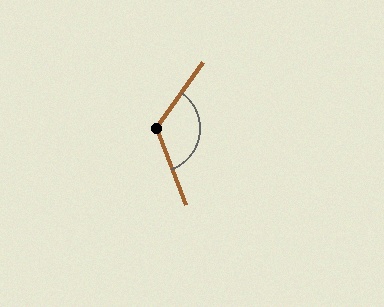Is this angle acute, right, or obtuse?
It is obtuse.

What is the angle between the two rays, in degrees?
Approximately 124 degrees.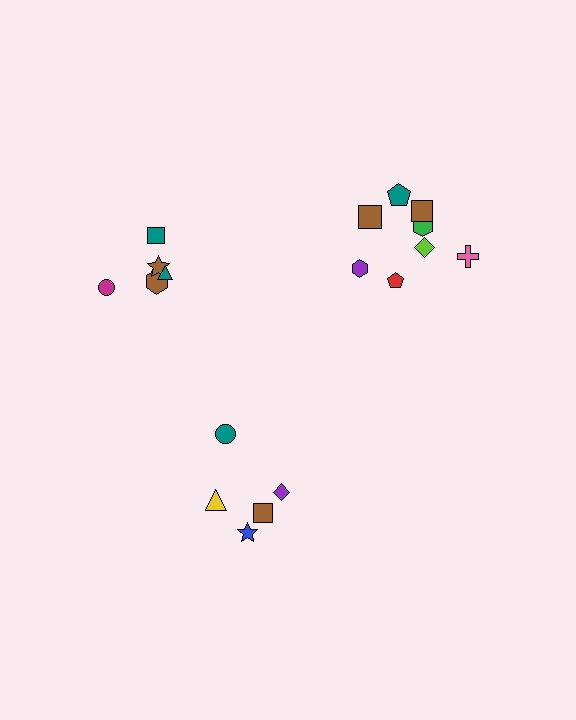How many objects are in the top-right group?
There are 8 objects.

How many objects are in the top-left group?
There are 6 objects.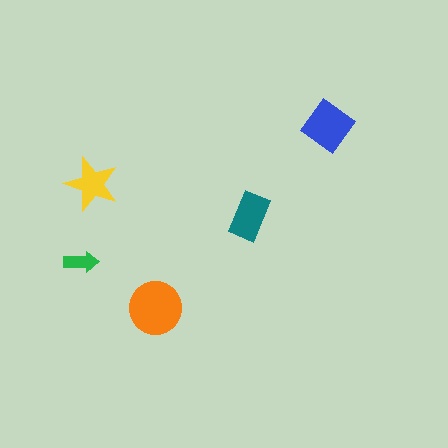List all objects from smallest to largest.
The green arrow, the yellow star, the teal rectangle, the blue diamond, the orange circle.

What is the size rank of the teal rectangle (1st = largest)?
3rd.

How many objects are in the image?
There are 5 objects in the image.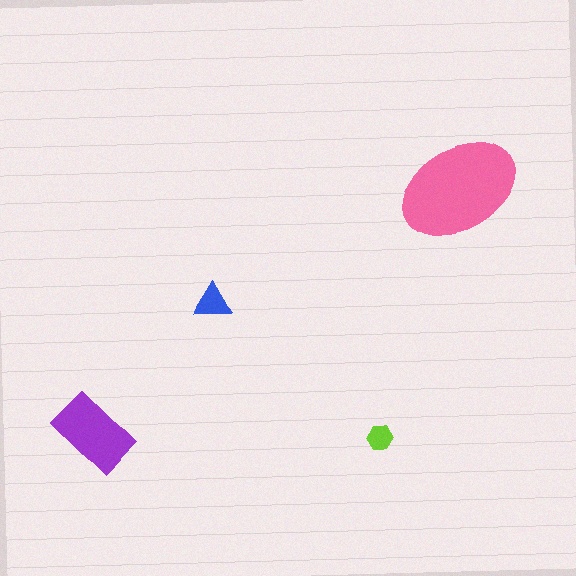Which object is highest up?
The pink ellipse is topmost.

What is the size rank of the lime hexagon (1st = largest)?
4th.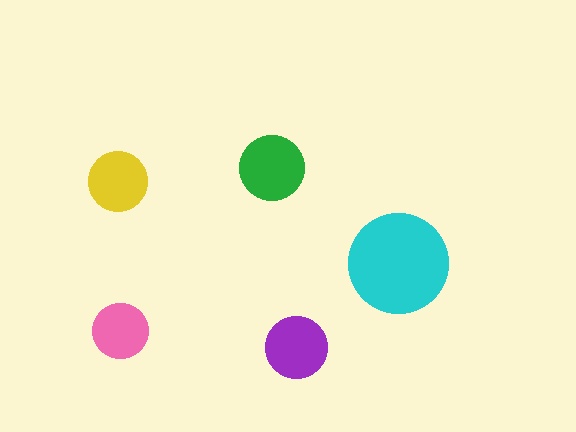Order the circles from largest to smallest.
the cyan one, the green one, the purple one, the yellow one, the pink one.